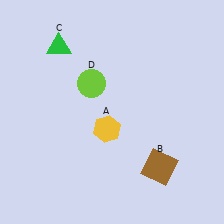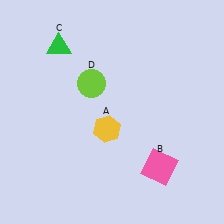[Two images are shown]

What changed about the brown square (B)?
In Image 1, B is brown. In Image 2, it changed to pink.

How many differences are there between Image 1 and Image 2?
There is 1 difference between the two images.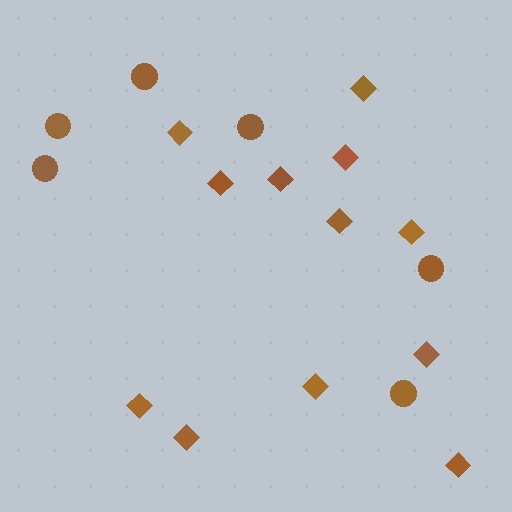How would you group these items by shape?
There are 2 groups: one group of diamonds (12) and one group of circles (6).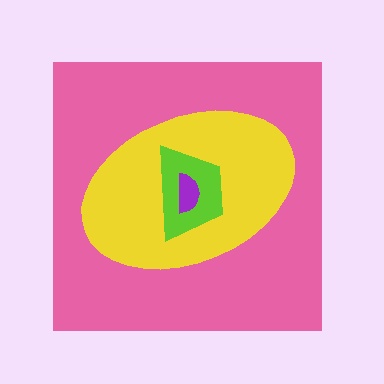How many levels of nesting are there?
4.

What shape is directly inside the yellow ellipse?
The lime trapezoid.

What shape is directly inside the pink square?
The yellow ellipse.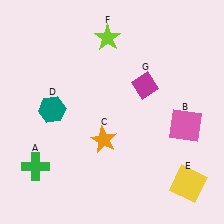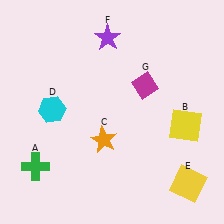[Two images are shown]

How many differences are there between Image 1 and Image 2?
There are 3 differences between the two images.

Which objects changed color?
B changed from pink to yellow. D changed from teal to cyan. F changed from lime to purple.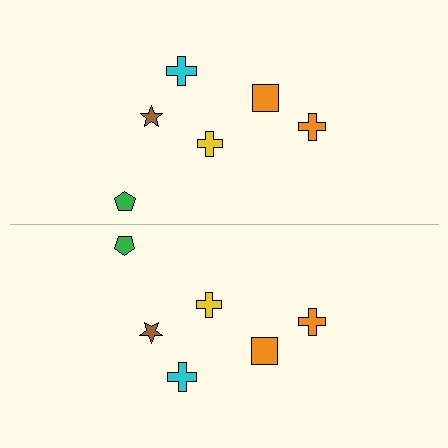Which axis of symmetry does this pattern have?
The pattern has a horizontal axis of symmetry running through the center of the image.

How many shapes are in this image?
There are 12 shapes in this image.